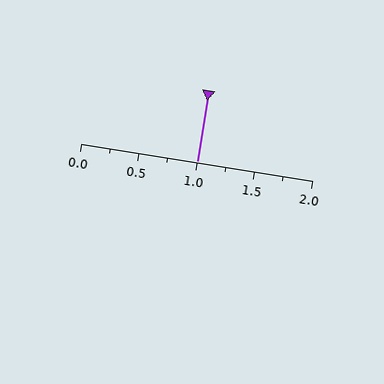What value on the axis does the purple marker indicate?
The marker indicates approximately 1.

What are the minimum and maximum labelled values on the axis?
The axis runs from 0.0 to 2.0.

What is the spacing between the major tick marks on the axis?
The major ticks are spaced 0.5 apart.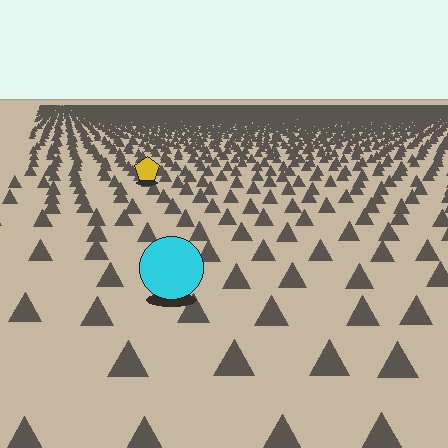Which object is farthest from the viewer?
The yellow pentagon is farthest from the viewer. It appears smaller and the ground texture around it is denser.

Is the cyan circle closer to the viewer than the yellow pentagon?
Yes. The cyan circle is closer — you can tell from the texture gradient: the ground texture is coarser near it.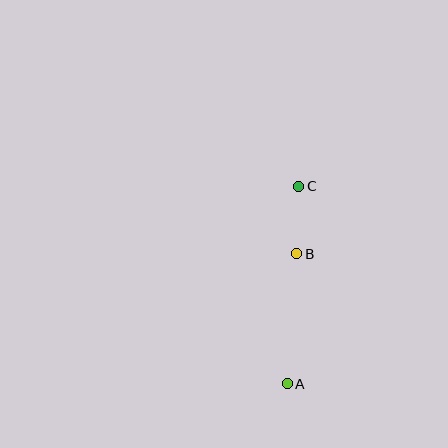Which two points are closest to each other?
Points B and C are closest to each other.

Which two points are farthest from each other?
Points A and C are farthest from each other.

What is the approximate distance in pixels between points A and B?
The distance between A and B is approximately 130 pixels.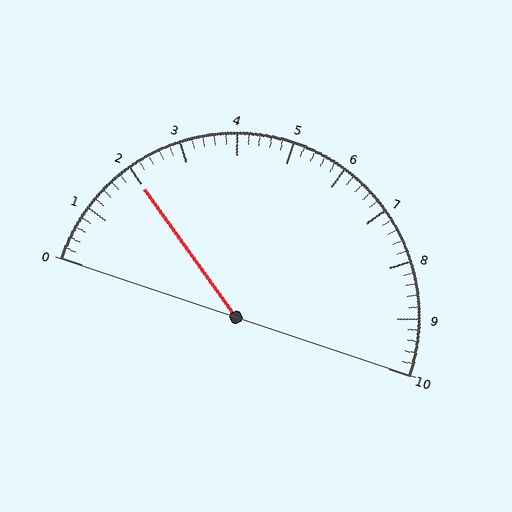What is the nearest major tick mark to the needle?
The nearest major tick mark is 2.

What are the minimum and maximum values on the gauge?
The gauge ranges from 0 to 10.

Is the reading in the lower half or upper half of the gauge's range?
The reading is in the lower half of the range (0 to 10).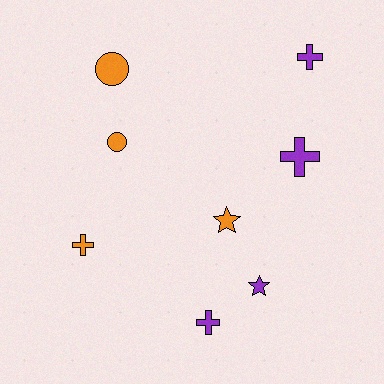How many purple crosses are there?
There are 3 purple crosses.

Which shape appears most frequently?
Cross, with 4 objects.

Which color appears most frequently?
Orange, with 4 objects.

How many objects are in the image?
There are 8 objects.